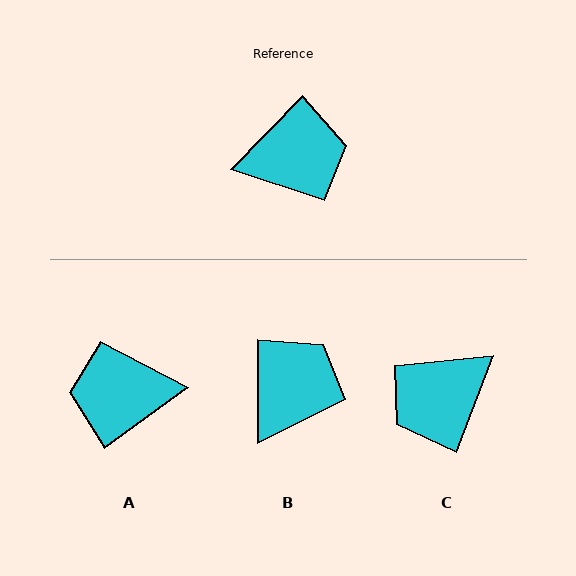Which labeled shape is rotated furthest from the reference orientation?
A, about 171 degrees away.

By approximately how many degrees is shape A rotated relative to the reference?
Approximately 171 degrees counter-clockwise.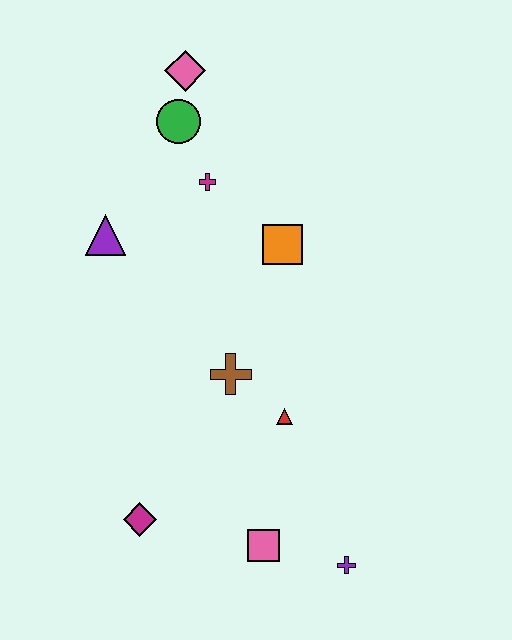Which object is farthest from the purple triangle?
The purple cross is farthest from the purple triangle.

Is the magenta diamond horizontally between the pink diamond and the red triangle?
No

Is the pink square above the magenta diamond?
No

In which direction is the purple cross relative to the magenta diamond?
The purple cross is to the right of the magenta diamond.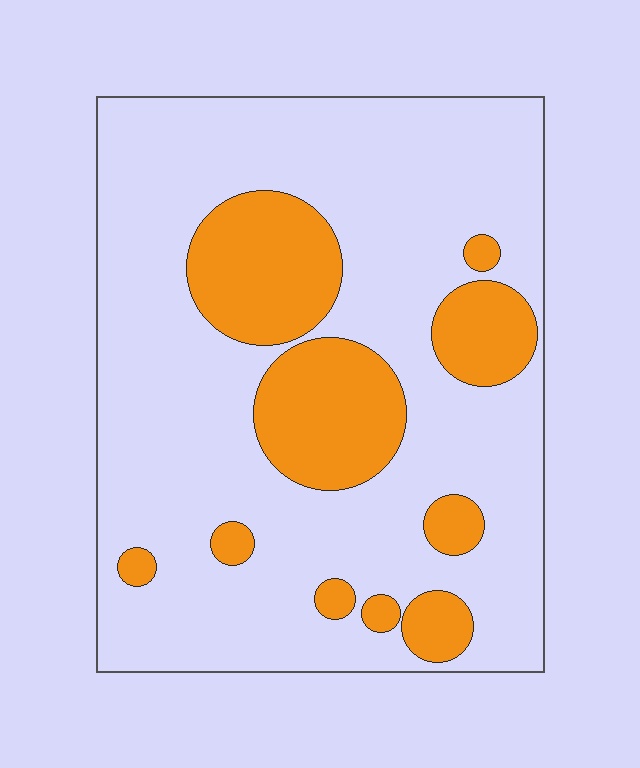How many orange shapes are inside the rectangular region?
10.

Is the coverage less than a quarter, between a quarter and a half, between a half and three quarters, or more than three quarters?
Less than a quarter.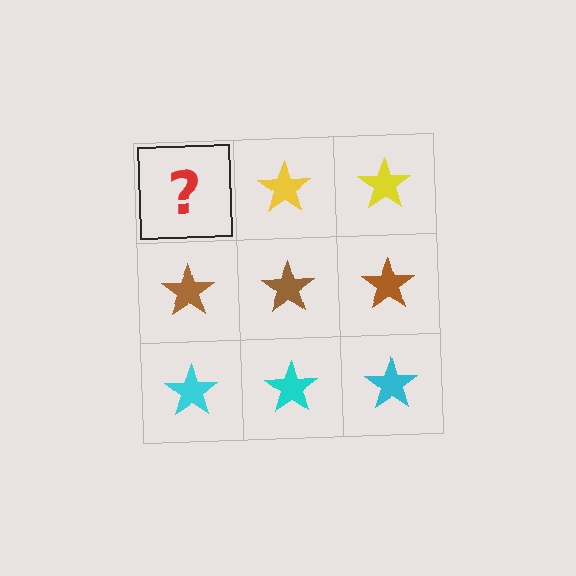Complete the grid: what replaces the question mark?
The question mark should be replaced with a yellow star.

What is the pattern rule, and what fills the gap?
The rule is that each row has a consistent color. The gap should be filled with a yellow star.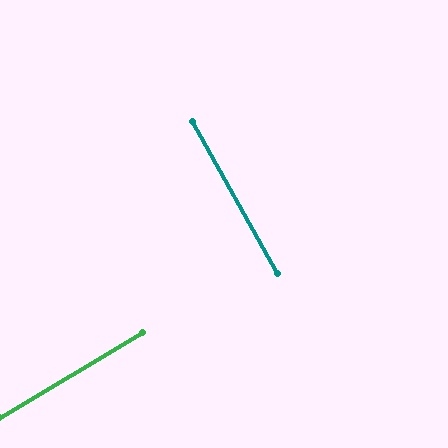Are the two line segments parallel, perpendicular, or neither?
Perpendicular — they meet at approximately 89°.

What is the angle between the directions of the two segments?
Approximately 89 degrees.